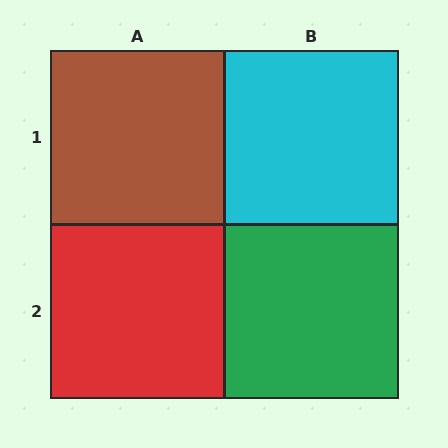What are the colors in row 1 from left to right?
Brown, cyan.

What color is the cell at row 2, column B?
Green.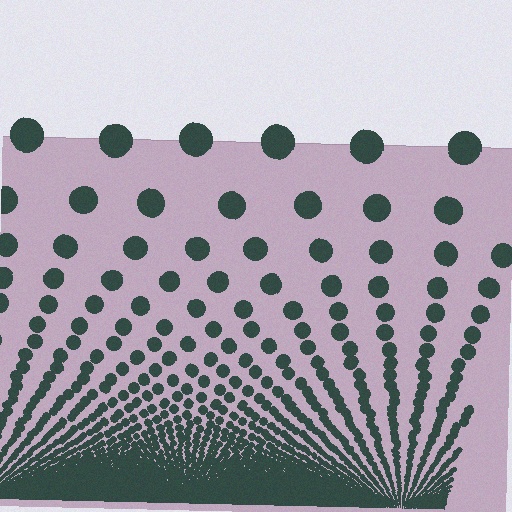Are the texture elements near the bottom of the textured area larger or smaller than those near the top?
Smaller. The gradient is inverted — elements near the bottom are smaller and denser.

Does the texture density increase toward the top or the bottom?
Density increases toward the bottom.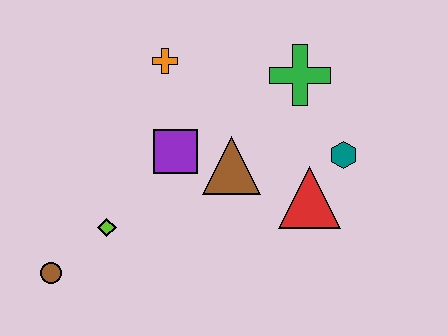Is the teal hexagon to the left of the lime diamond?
No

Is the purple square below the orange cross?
Yes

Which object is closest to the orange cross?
The purple square is closest to the orange cross.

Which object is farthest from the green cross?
The brown circle is farthest from the green cross.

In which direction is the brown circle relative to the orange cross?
The brown circle is below the orange cross.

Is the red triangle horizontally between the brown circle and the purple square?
No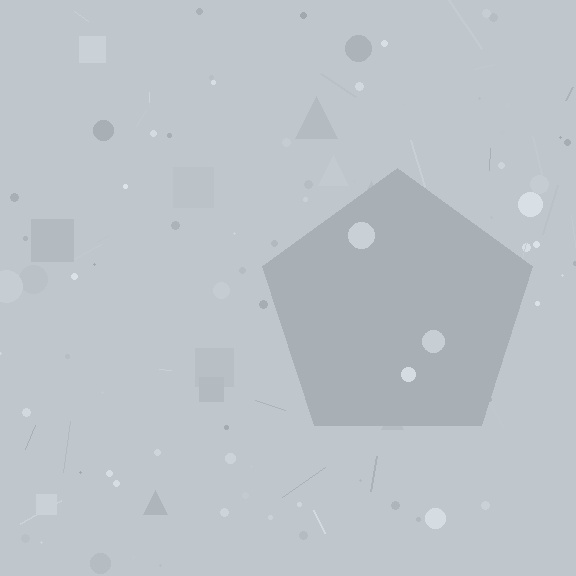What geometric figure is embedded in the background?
A pentagon is embedded in the background.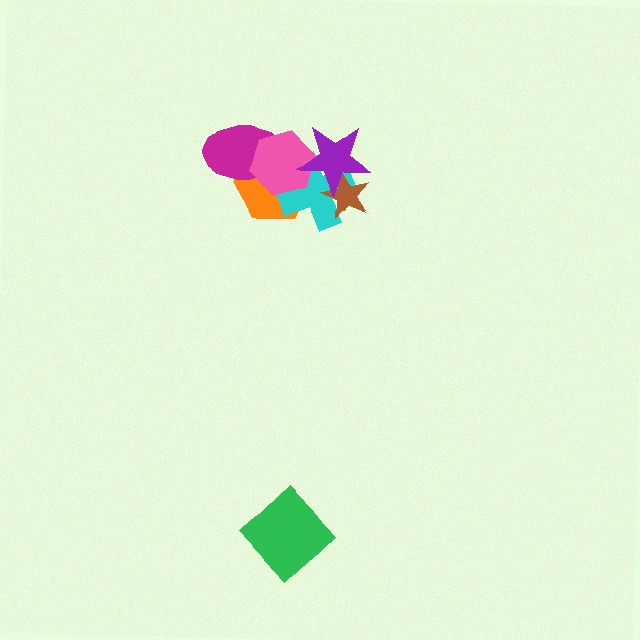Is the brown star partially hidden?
Yes, it is partially covered by another shape.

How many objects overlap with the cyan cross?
4 objects overlap with the cyan cross.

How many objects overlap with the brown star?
2 objects overlap with the brown star.